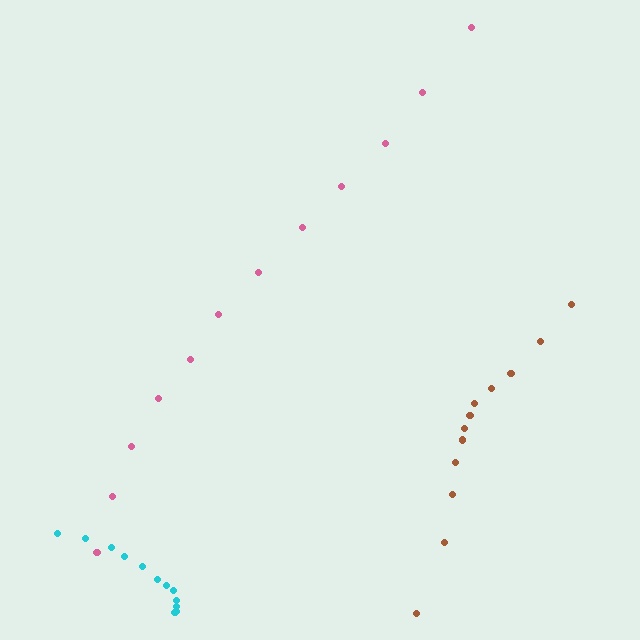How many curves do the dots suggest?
There are 3 distinct paths.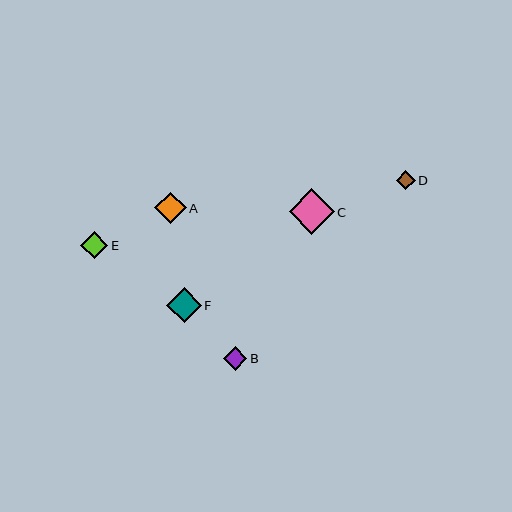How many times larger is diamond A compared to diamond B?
Diamond A is approximately 1.3 times the size of diamond B.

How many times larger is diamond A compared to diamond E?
Diamond A is approximately 1.2 times the size of diamond E.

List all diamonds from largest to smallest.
From largest to smallest: C, F, A, E, B, D.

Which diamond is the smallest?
Diamond D is the smallest with a size of approximately 19 pixels.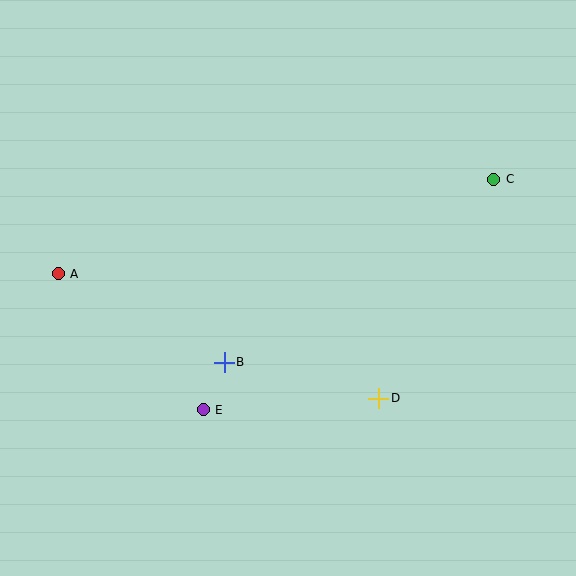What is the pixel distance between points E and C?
The distance between E and C is 371 pixels.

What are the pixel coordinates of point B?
Point B is at (224, 362).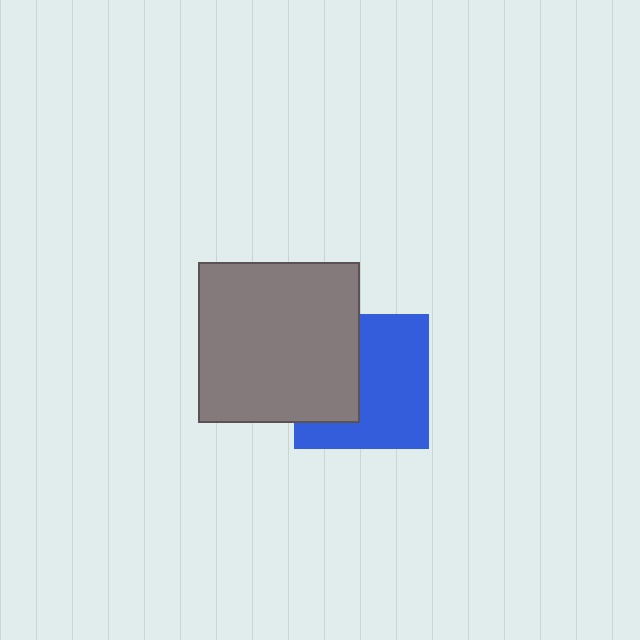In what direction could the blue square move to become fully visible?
The blue square could move right. That would shift it out from behind the gray square entirely.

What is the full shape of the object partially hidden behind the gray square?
The partially hidden object is a blue square.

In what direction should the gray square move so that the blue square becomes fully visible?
The gray square should move left. That is the shortest direction to clear the overlap and leave the blue square fully visible.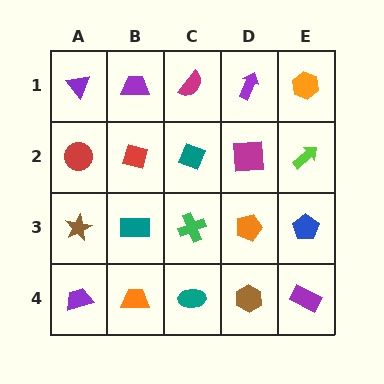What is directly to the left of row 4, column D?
A teal ellipse.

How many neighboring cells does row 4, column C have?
3.